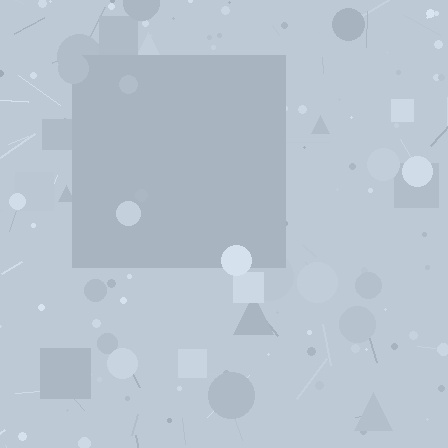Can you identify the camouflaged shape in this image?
The camouflaged shape is a square.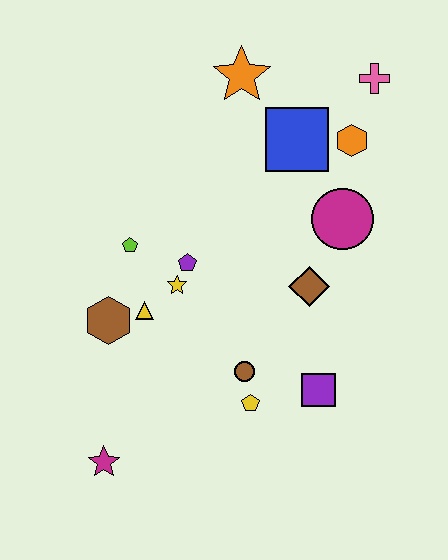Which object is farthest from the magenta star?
The pink cross is farthest from the magenta star.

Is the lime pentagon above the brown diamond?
Yes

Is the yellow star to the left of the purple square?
Yes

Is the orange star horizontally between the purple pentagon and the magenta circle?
Yes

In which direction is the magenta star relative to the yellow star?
The magenta star is below the yellow star.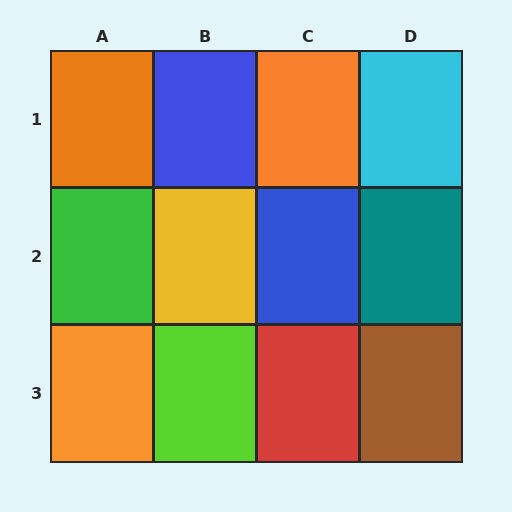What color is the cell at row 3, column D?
Brown.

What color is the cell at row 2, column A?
Green.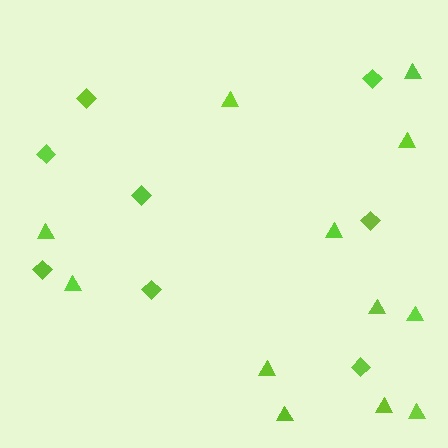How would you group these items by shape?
There are 2 groups: one group of diamonds (8) and one group of triangles (12).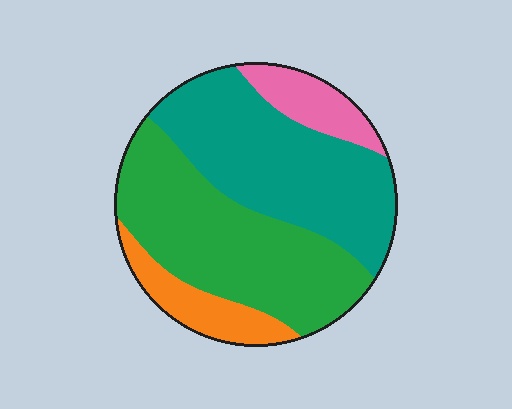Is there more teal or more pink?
Teal.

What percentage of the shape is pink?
Pink takes up about one tenth (1/10) of the shape.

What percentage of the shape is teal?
Teal takes up between a quarter and a half of the shape.